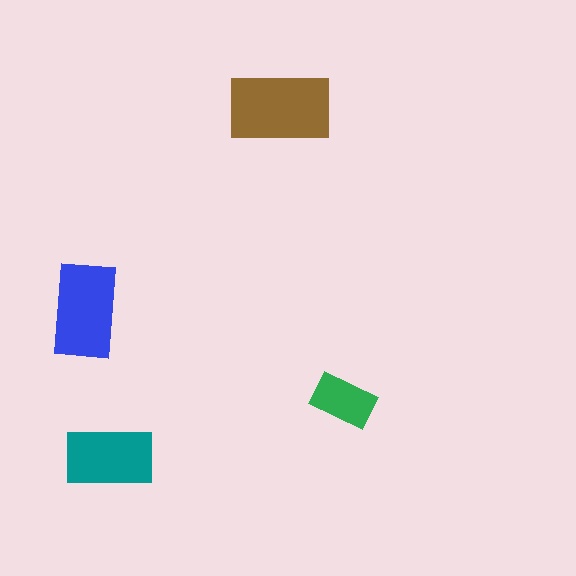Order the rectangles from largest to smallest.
the brown one, the blue one, the teal one, the green one.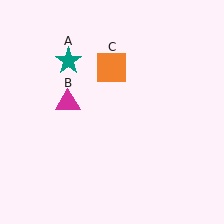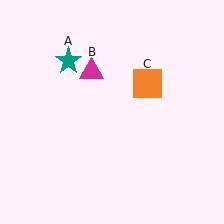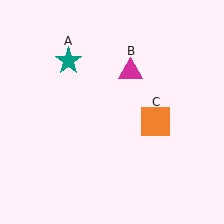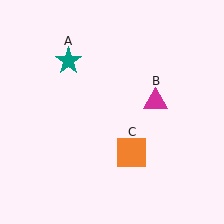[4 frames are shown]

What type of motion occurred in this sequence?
The magenta triangle (object B), orange square (object C) rotated clockwise around the center of the scene.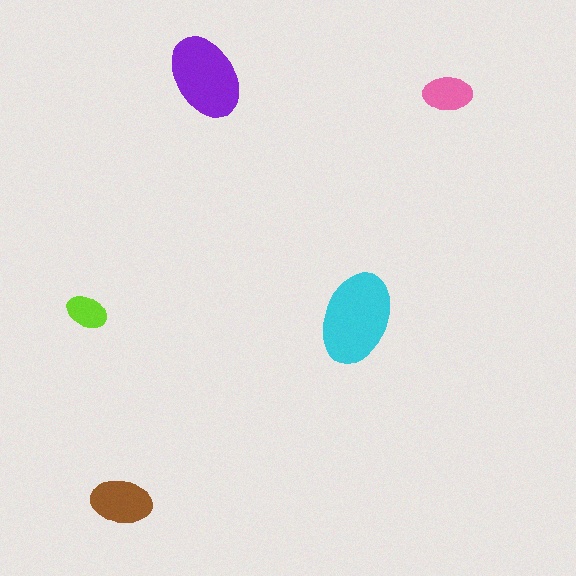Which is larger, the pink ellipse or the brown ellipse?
The brown one.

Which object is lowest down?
The brown ellipse is bottommost.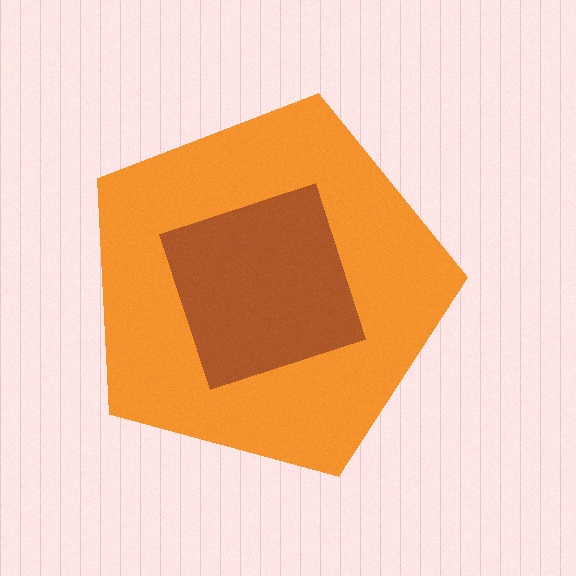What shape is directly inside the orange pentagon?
The brown square.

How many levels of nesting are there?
2.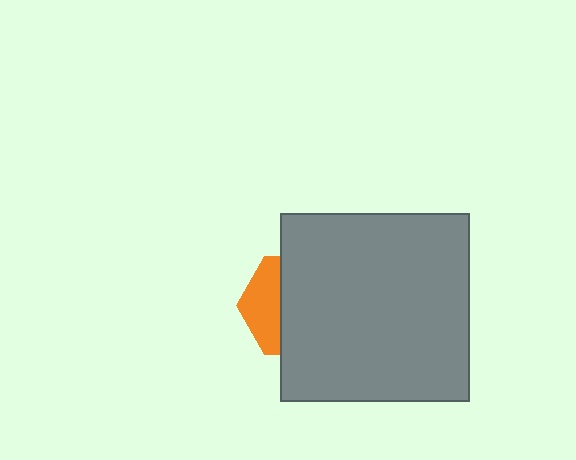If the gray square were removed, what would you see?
You would see the complete orange hexagon.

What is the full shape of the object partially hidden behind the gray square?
The partially hidden object is an orange hexagon.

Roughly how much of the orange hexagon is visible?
A small part of it is visible (roughly 34%).